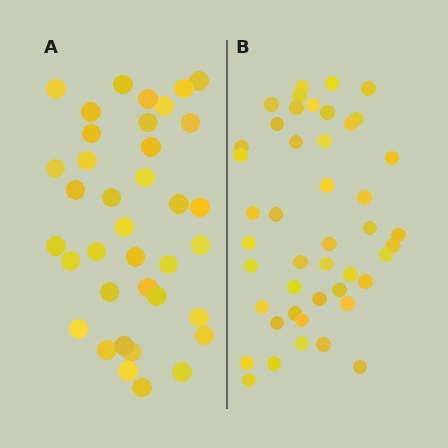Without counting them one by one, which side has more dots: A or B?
Region B (the right region) has more dots.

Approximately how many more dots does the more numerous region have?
Region B has roughly 8 or so more dots than region A.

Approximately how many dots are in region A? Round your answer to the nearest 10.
About 40 dots. (The exact count is 37, which rounds to 40.)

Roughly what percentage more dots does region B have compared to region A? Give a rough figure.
About 20% more.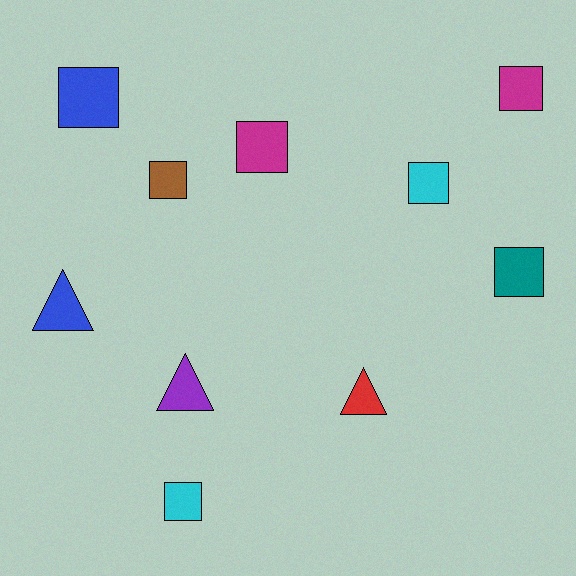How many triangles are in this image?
There are 3 triangles.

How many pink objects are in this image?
There are no pink objects.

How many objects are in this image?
There are 10 objects.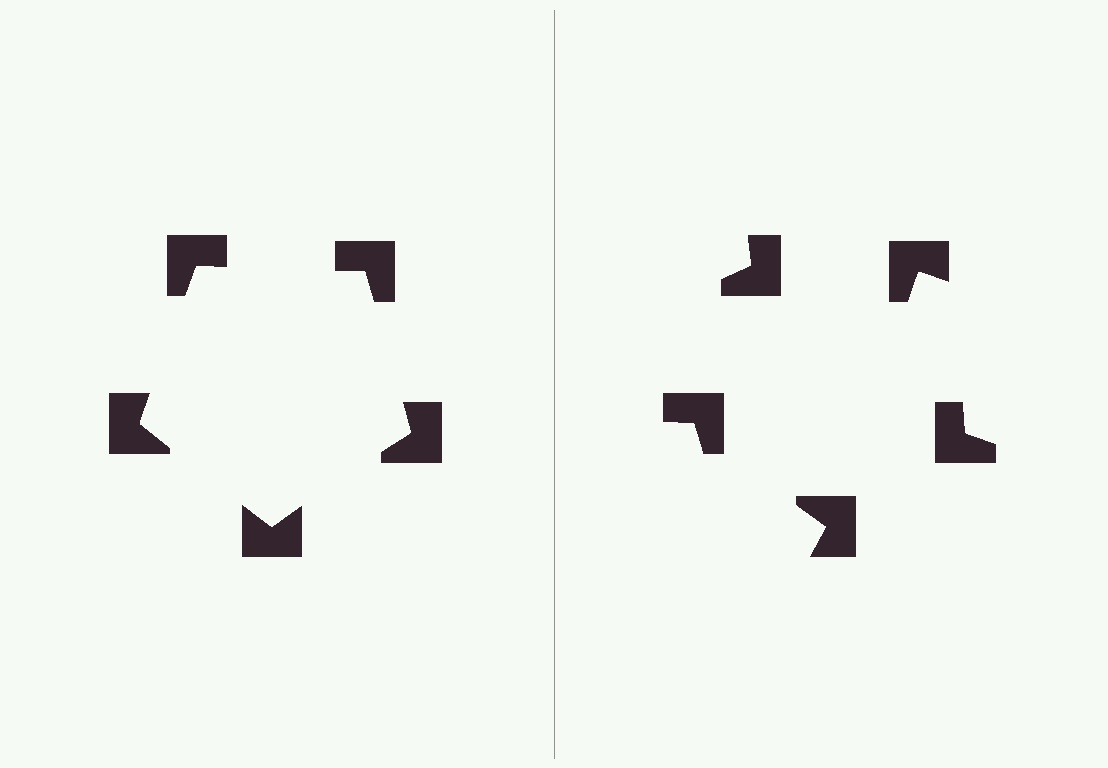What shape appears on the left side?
An illusory pentagon.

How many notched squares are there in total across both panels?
10 — 5 on each side.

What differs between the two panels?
The notched squares are positioned identically on both sides; only the wedge orientations differ. On the left they align to a pentagon; on the right they are misaligned.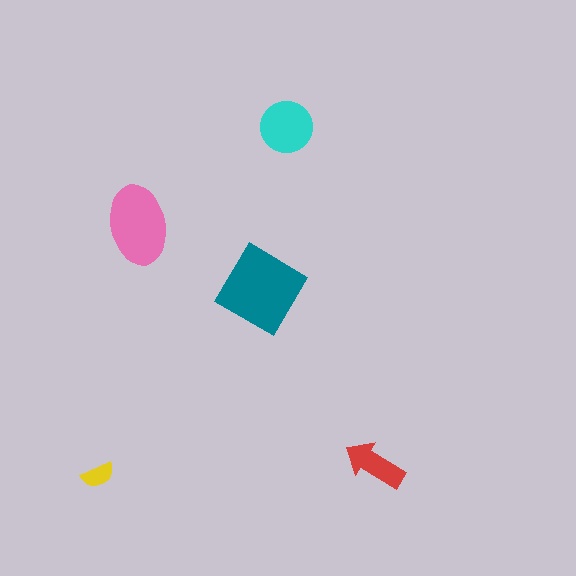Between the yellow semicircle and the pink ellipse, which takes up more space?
The pink ellipse.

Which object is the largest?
The teal diamond.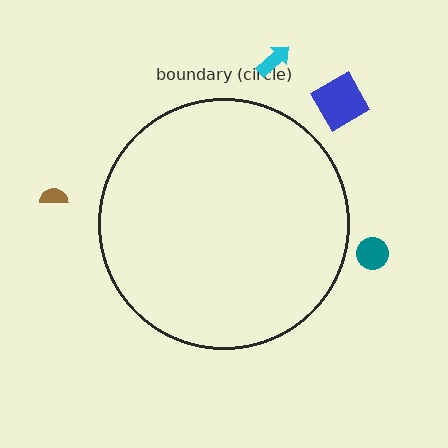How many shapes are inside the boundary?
0 inside, 4 outside.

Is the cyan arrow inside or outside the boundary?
Outside.